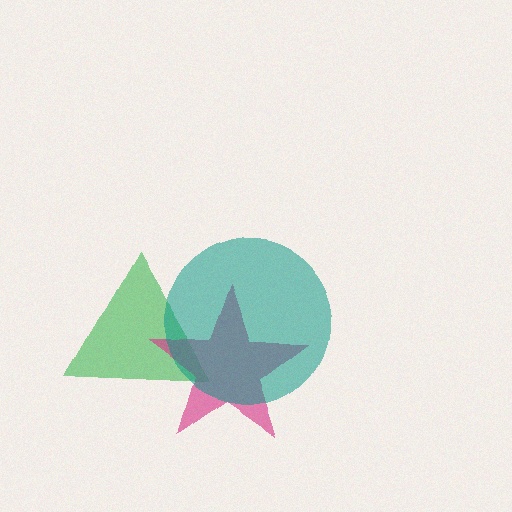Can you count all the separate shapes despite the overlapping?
Yes, there are 3 separate shapes.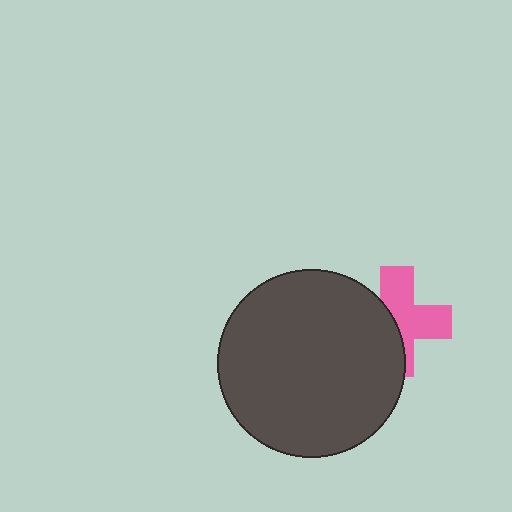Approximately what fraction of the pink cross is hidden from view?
Roughly 45% of the pink cross is hidden behind the dark gray circle.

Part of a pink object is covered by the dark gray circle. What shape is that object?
It is a cross.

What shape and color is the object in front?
The object in front is a dark gray circle.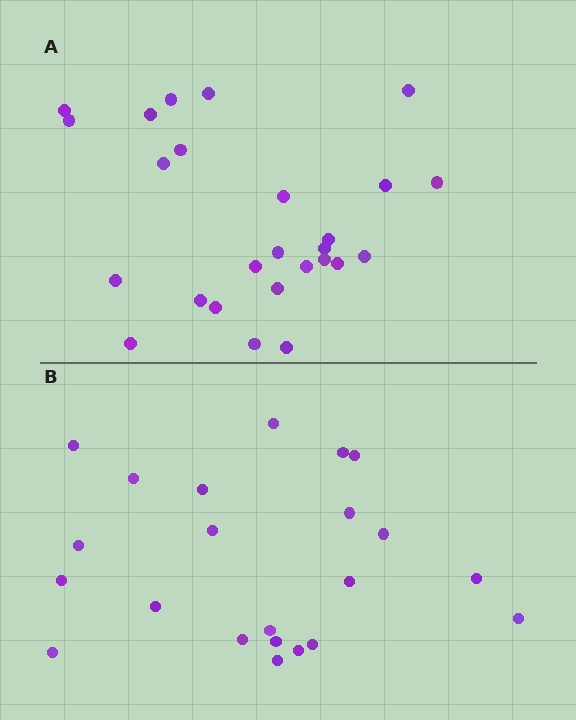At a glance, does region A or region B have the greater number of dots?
Region A (the top region) has more dots.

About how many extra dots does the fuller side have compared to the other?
Region A has about 4 more dots than region B.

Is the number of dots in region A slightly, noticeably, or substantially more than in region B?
Region A has only slightly more — the two regions are fairly close. The ratio is roughly 1.2 to 1.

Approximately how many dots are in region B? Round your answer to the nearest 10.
About 20 dots. (The exact count is 22, which rounds to 20.)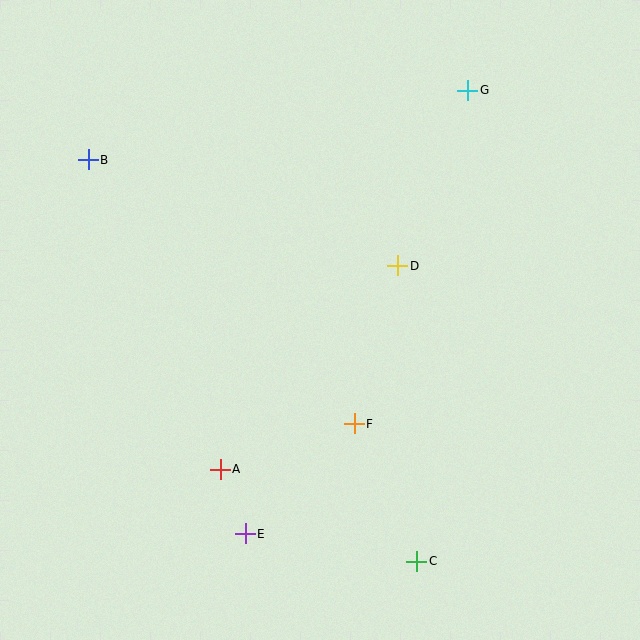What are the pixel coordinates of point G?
Point G is at (468, 90).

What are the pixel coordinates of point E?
Point E is at (245, 534).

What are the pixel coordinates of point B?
Point B is at (88, 160).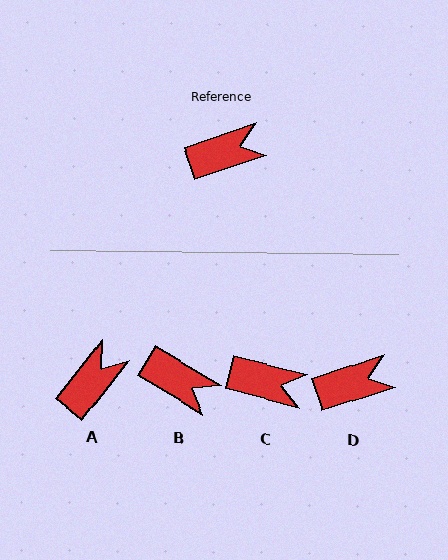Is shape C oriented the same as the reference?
No, it is off by about 33 degrees.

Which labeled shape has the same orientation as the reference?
D.